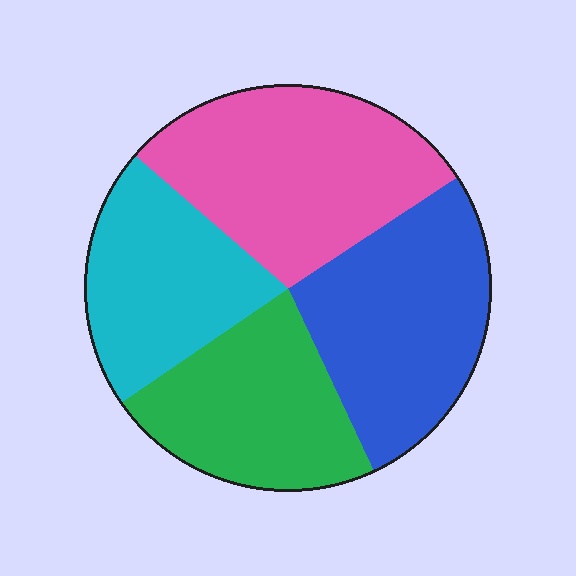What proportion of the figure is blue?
Blue covers about 25% of the figure.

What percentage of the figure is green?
Green takes up about one fifth (1/5) of the figure.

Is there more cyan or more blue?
Blue.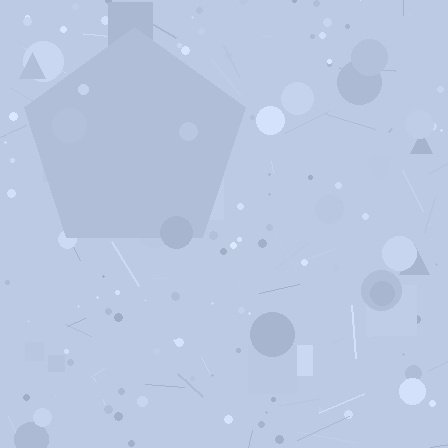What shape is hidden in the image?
A pentagon is hidden in the image.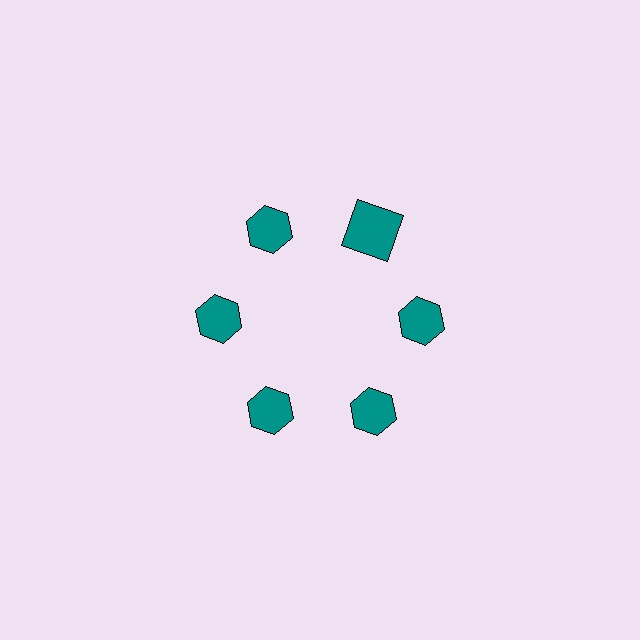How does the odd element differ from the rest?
It has a different shape: square instead of hexagon.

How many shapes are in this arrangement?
There are 6 shapes arranged in a ring pattern.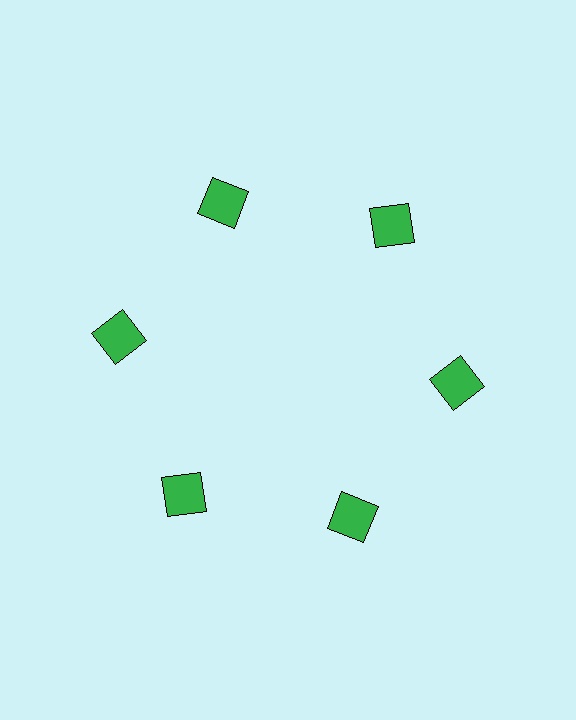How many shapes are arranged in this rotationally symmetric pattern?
There are 6 shapes, arranged in 6 groups of 1.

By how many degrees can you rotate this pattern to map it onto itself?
The pattern maps onto itself every 60 degrees of rotation.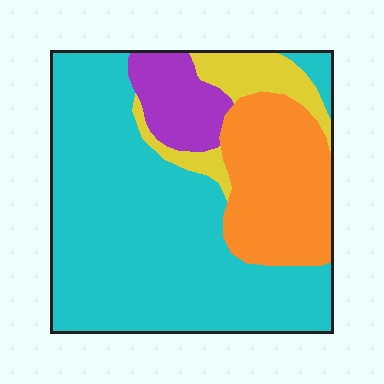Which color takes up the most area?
Cyan, at roughly 60%.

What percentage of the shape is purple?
Purple covers about 10% of the shape.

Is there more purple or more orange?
Orange.